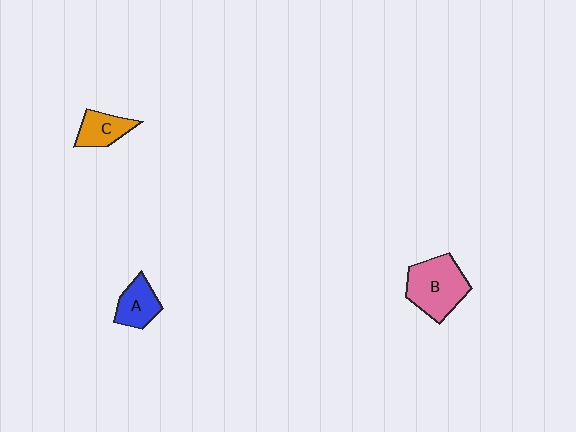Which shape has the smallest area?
Shape C (orange).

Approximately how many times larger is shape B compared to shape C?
Approximately 1.9 times.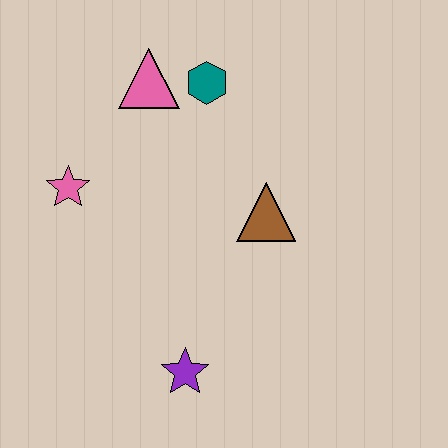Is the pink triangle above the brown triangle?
Yes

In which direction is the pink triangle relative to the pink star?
The pink triangle is above the pink star.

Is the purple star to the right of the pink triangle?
Yes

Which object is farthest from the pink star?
The purple star is farthest from the pink star.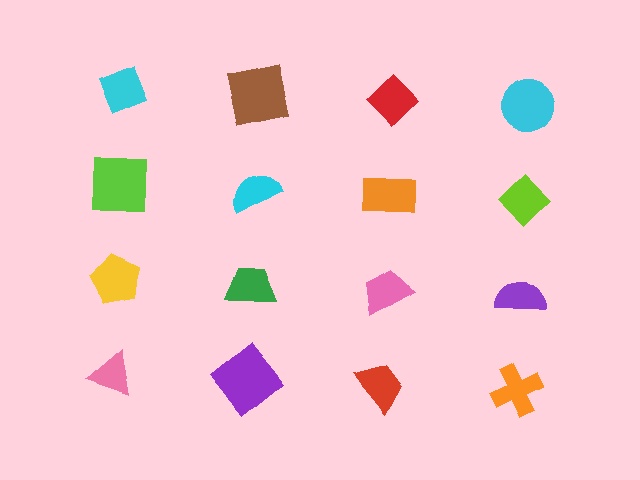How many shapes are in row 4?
4 shapes.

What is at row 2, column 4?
A lime diamond.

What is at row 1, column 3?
A red diamond.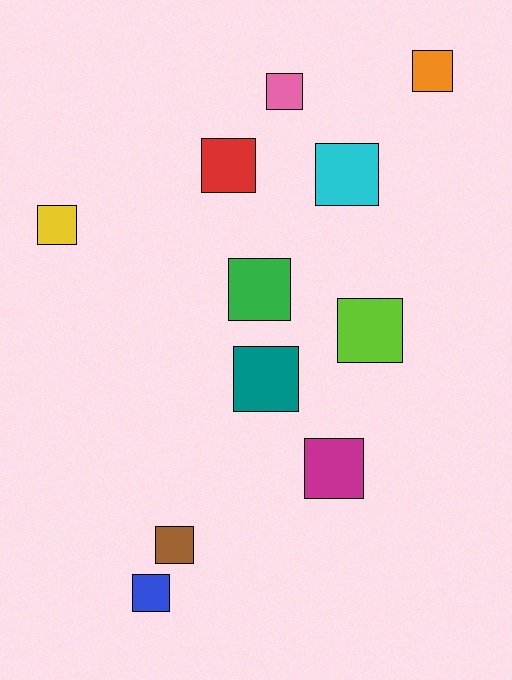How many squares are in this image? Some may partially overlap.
There are 11 squares.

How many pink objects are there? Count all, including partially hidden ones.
There is 1 pink object.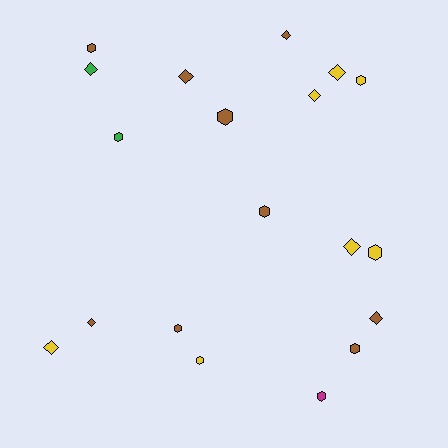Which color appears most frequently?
Brown, with 9 objects.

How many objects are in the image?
There are 19 objects.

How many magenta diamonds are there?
There are no magenta diamonds.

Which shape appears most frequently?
Hexagon, with 10 objects.